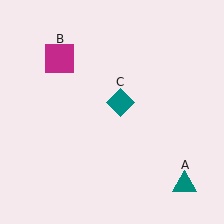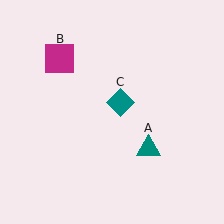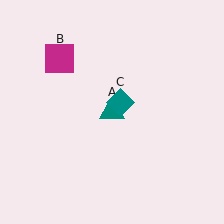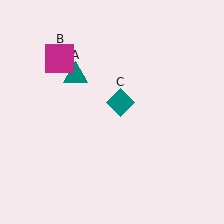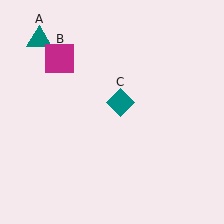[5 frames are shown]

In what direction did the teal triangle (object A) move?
The teal triangle (object A) moved up and to the left.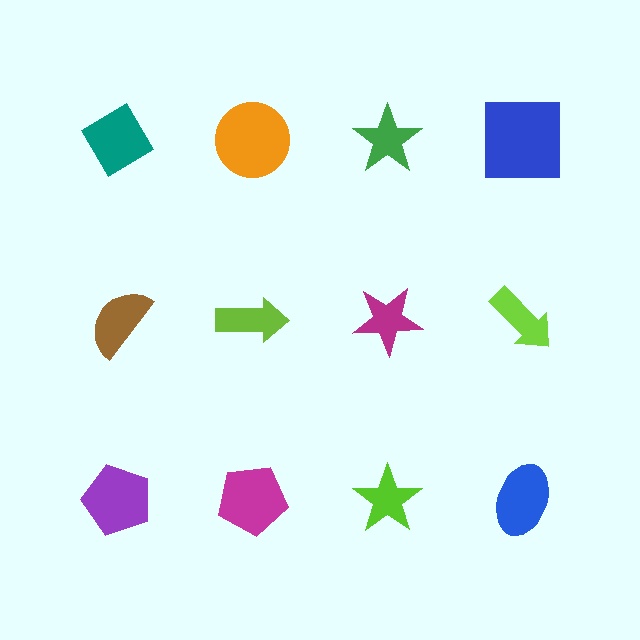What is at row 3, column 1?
A purple pentagon.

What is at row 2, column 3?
A magenta star.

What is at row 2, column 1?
A brown semicircle.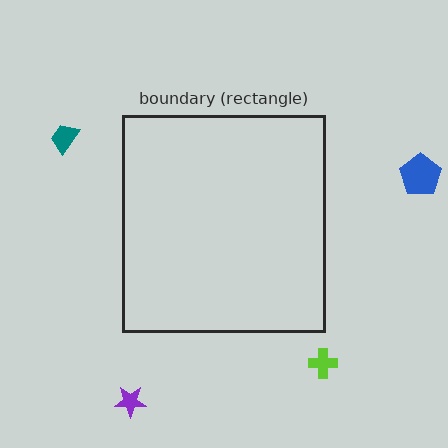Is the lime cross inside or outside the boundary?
Outside.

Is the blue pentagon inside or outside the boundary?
Outside.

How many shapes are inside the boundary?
0 inside, 4 outside.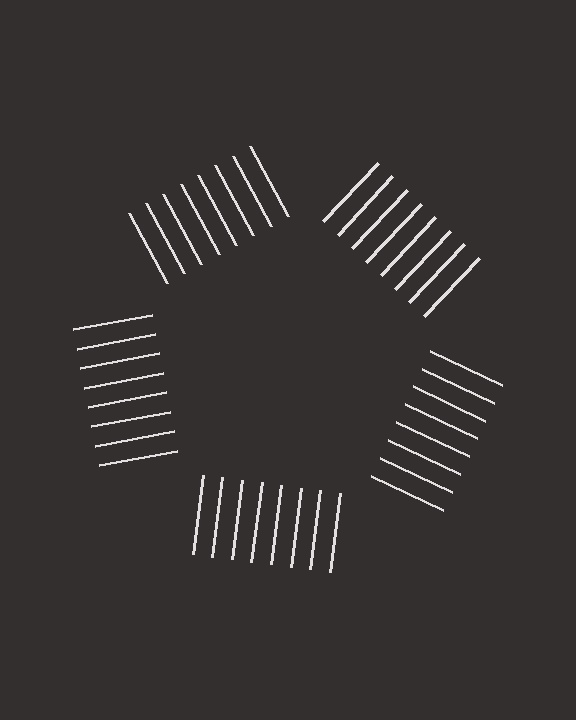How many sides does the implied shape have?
5 sides — the line-ends trace a pentagon.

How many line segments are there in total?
40 — 8 along each of the 5 edges.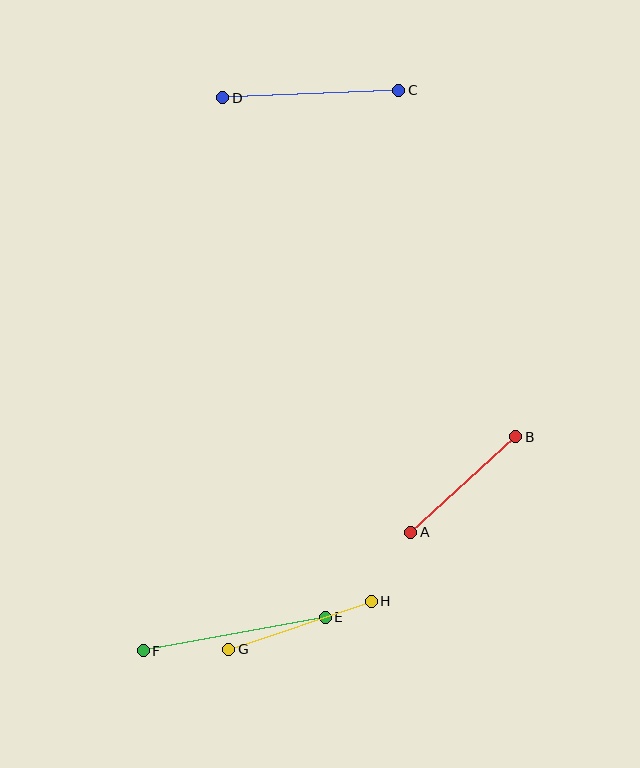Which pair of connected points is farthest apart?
Points E and F are farthest apart.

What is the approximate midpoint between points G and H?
The midpoint is at approximately (300, 625) pixels.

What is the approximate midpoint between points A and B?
The midpoint is at approximately (463, 485) pixels.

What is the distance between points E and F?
The distance is approximately 185 pixels.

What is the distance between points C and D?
The distance is approximately 176 pixels.